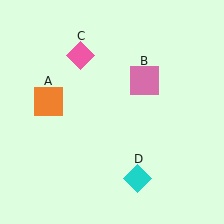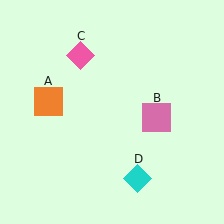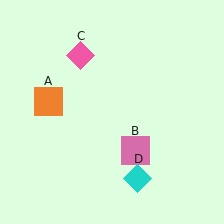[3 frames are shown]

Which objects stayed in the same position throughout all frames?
Orange square (object A) and pink diamond (object C) and cyan diamond (object D) remained stationary.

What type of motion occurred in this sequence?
The pink square (object B) rotated clockwise around the center of the scene.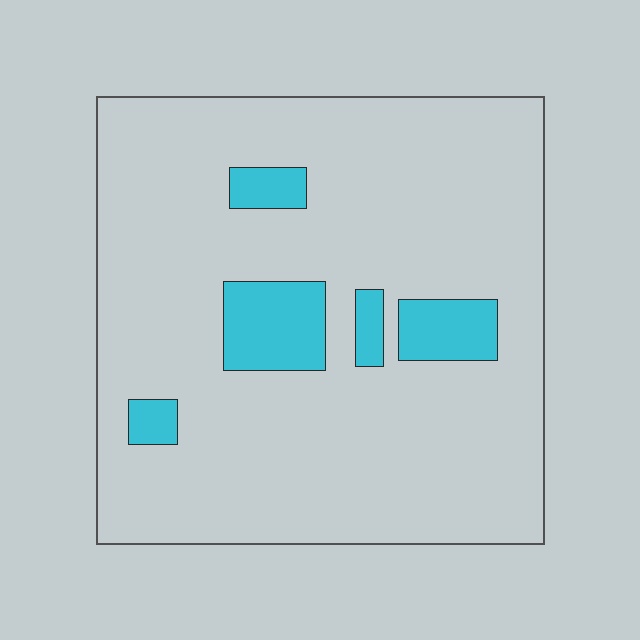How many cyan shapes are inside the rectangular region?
5.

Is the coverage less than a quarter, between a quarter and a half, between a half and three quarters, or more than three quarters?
Less than a quarter.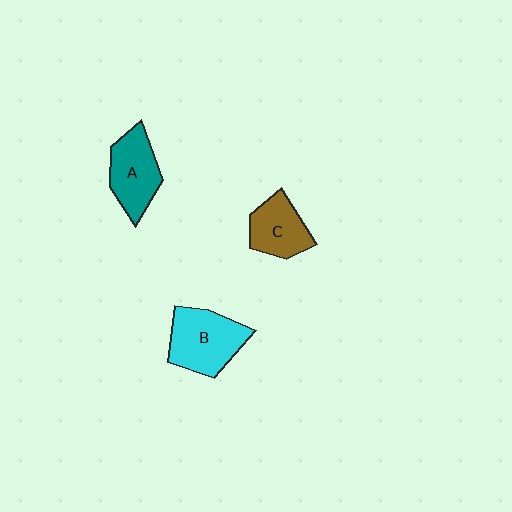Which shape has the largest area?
Shape B (cyan).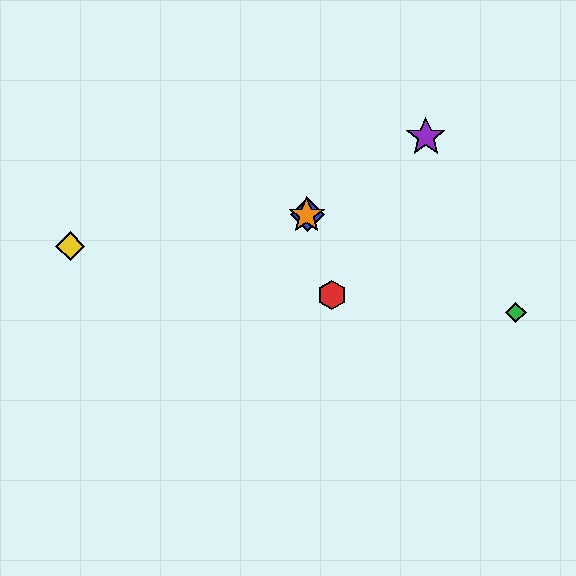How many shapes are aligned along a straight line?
3 shapes (the blue diamond, the purple star, the orange star) are aligned along a straight line.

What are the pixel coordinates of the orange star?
The orange star is at (307, 215).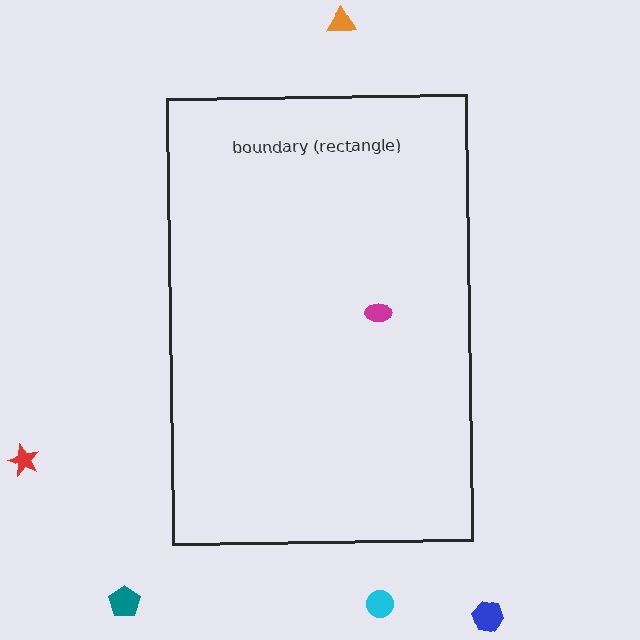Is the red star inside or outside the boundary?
Outside.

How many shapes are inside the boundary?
1 inside, 5 outside.